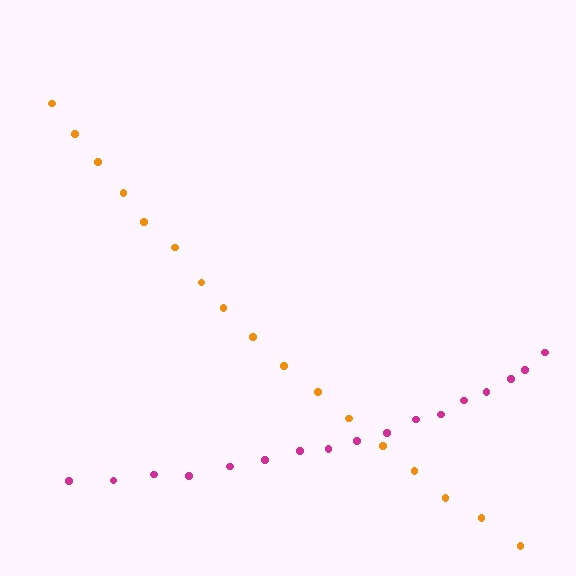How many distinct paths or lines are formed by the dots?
There are 2 distinct paths.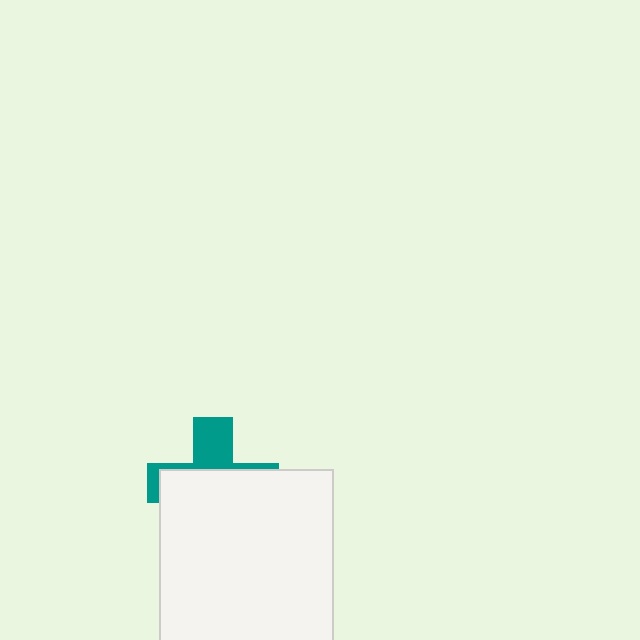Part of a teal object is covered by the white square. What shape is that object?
It is a cross.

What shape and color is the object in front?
The object in front is a white square.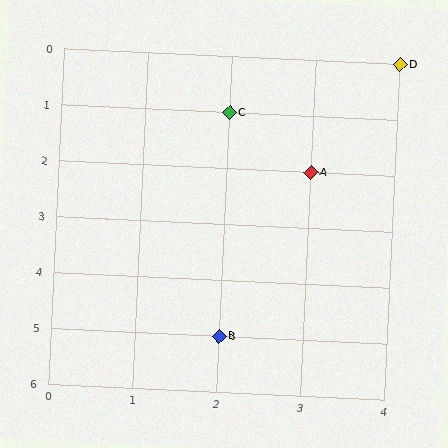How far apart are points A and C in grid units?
Points A and C are 1 column and 1 row apart (about 1.4 grid units diagonally).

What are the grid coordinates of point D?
Point D is at grid coordinates (4, 0).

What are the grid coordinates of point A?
Point A is at grid coordinates (3, 2).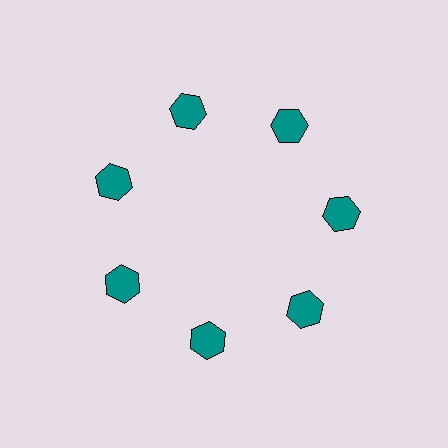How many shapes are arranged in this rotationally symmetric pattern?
There are 7 shapes, arranged in 7 groups of 1.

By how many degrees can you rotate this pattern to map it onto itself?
The pattern maps onto itself every 51 degrees of rotation.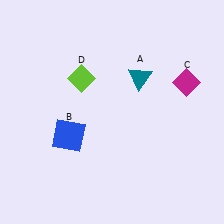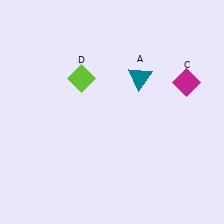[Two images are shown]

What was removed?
The blue square (B) was removed in Image 2.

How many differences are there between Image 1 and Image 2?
There is 1 difference between the two images.